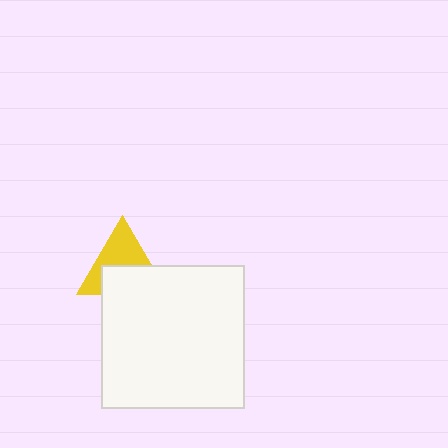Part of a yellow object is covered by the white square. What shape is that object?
It is a triangle.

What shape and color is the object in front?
The object in front is a white square.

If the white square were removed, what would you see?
You would see the complete yellow triangle.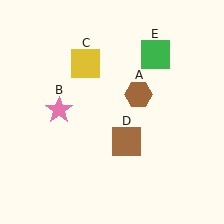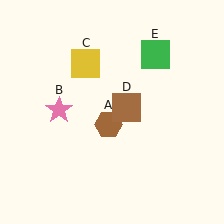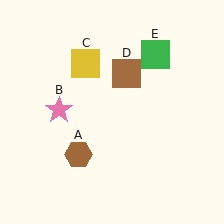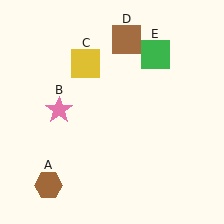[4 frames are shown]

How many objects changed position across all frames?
2 objects changed position: brown hexagon (object A), brown square (object D).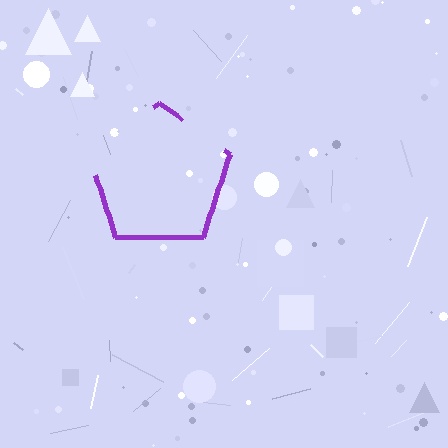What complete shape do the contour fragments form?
The contour fragments form a pentagon.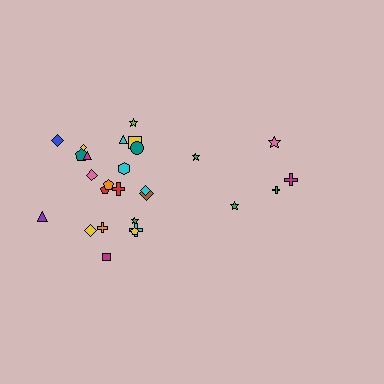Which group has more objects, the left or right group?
The left group.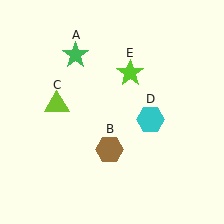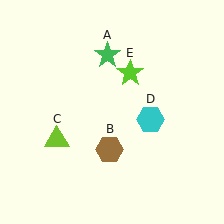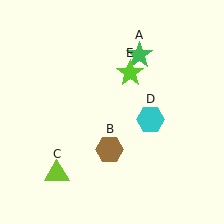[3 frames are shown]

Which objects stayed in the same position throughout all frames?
Brown hexagon (object B) and cyan hexagon (object D) and lime star (object E) remained stationary.